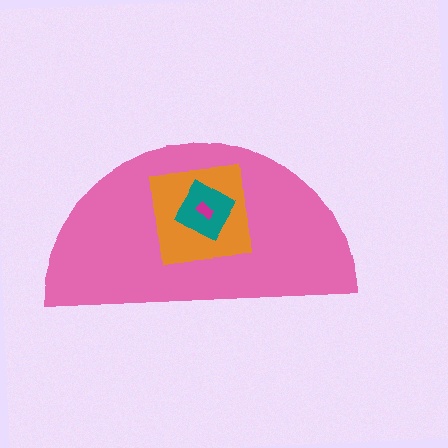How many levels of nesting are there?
4.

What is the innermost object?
The magenta rectangle.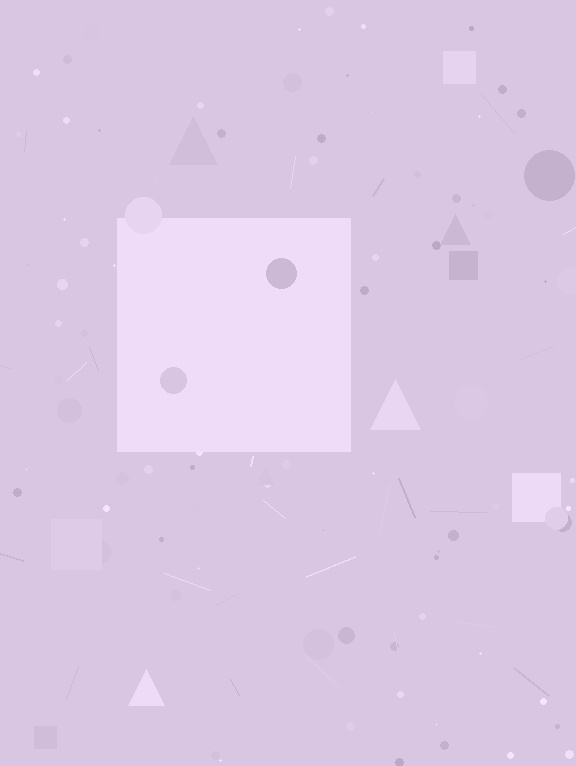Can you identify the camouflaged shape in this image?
The camouflaged shape is a square.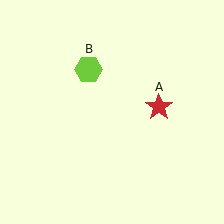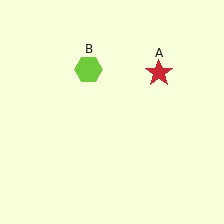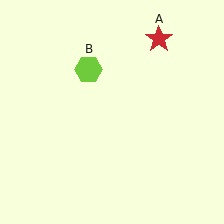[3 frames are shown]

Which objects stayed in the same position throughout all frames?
Lime hexagon (object B) remained stationary.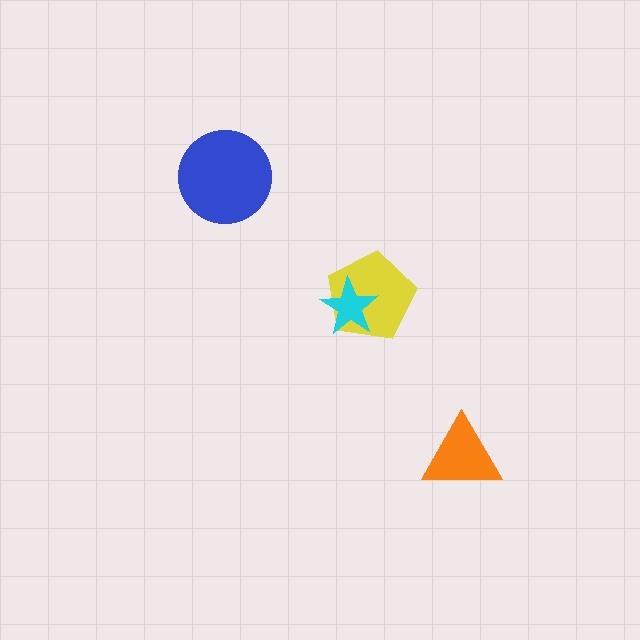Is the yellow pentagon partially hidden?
Yes, it is partially covered by another shape.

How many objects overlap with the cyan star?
1 object overlaps with the cyan star.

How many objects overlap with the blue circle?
0 objects overlap with the blue circle.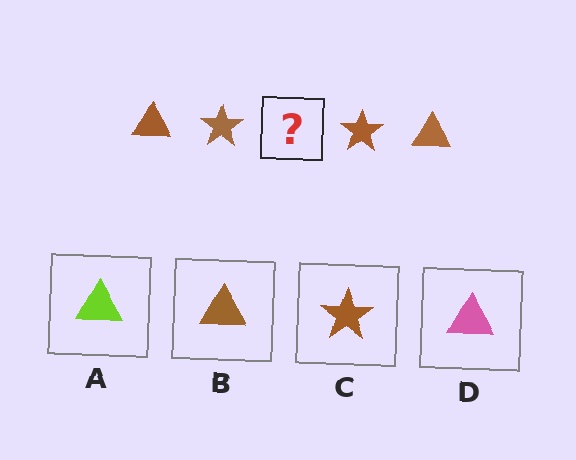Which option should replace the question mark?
Option B.